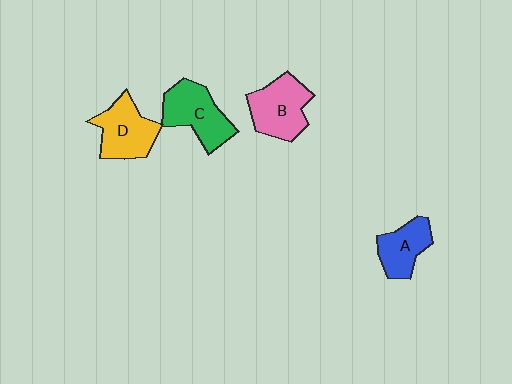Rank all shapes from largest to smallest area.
From largest to smallest: C (green), B (pink), D (yellow), A (blue).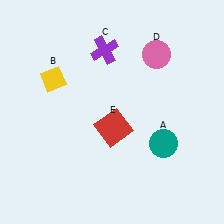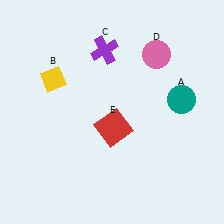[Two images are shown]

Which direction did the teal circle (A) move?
The teal circle (A) moved up.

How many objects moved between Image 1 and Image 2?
1 object moved between the two images.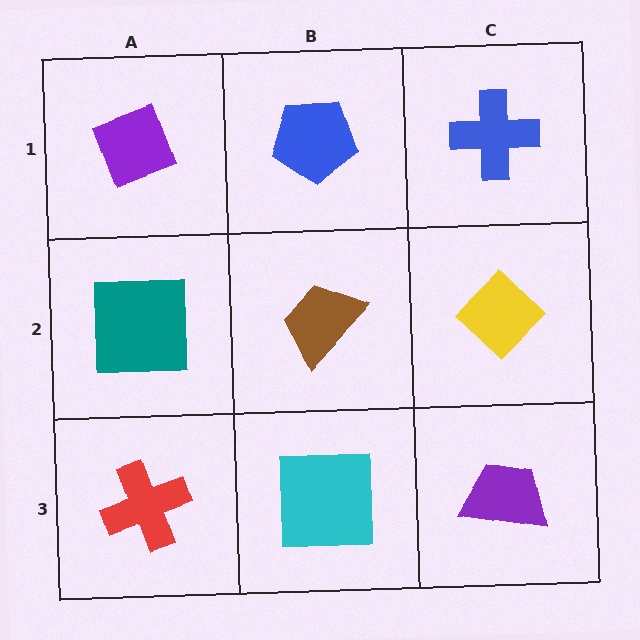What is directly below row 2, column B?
A cyan square.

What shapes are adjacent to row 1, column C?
A yellow diamond (row 2, column C), a blue pentagon (row 1, column B).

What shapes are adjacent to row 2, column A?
A purple diamond (row 1, column A), a red cross (row 3, column A), a brown trapezoid (row 2, column B).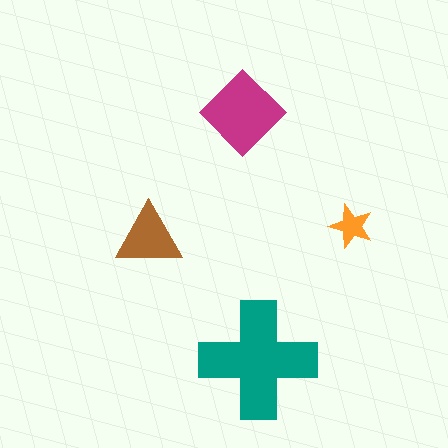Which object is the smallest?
The orange star.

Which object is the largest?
The teal cross.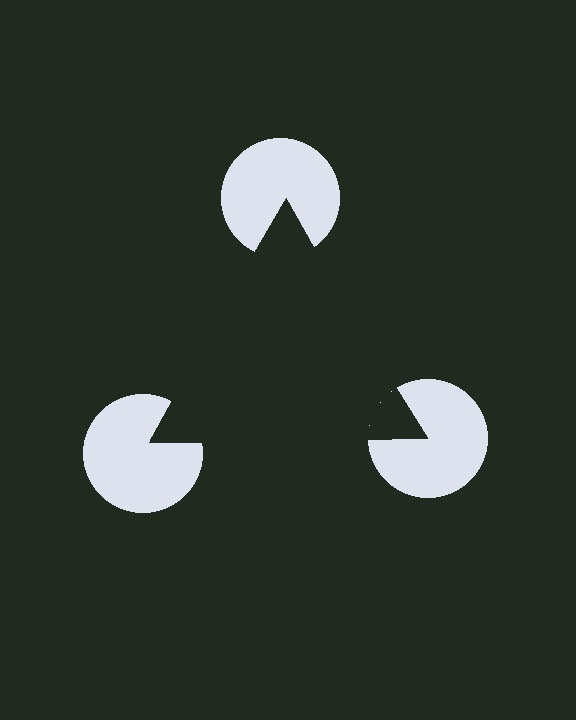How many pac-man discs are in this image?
There are 3 — one at each vertex of the illusory triangle.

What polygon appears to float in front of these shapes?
An illusory triangle — its edges are inferred from the aligned wedge cuts in the pac-man discs, not physically drawn.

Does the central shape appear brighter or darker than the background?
It typically appears slightly darker than the background, even though no actual brightness change is drawn.